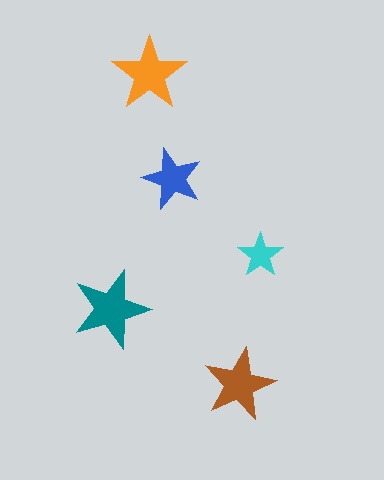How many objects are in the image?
There are 5 objects in the image.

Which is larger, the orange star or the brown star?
The orange one.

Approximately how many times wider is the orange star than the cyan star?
About 1.5 times wider.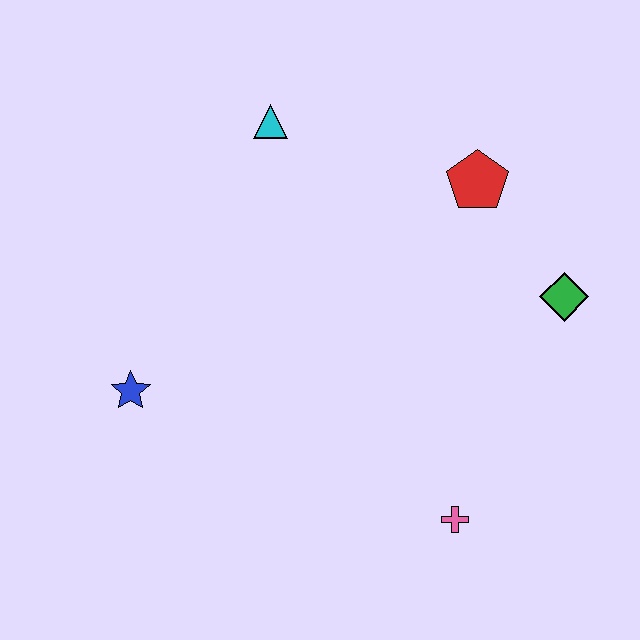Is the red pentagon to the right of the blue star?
Yes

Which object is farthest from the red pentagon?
The blue star is farthest from the red pentagon.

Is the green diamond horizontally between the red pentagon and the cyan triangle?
No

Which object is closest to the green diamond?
The red pentagon is closest to the green diamond.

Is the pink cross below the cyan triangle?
Yes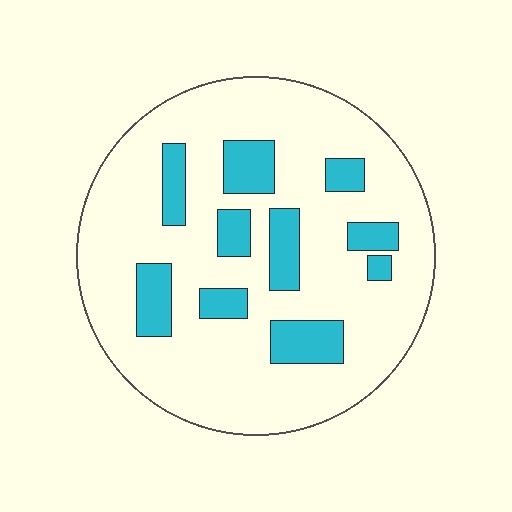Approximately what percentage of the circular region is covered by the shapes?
Approximately 20%.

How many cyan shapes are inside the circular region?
10.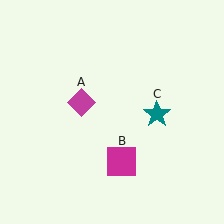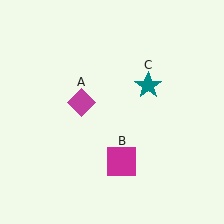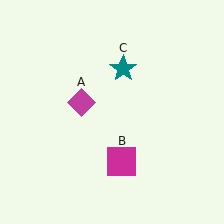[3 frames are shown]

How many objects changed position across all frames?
1 object changed position: teal star (object C).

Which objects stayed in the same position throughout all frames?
Magenta diamond (object A) and magenta square (object B) remained stationary.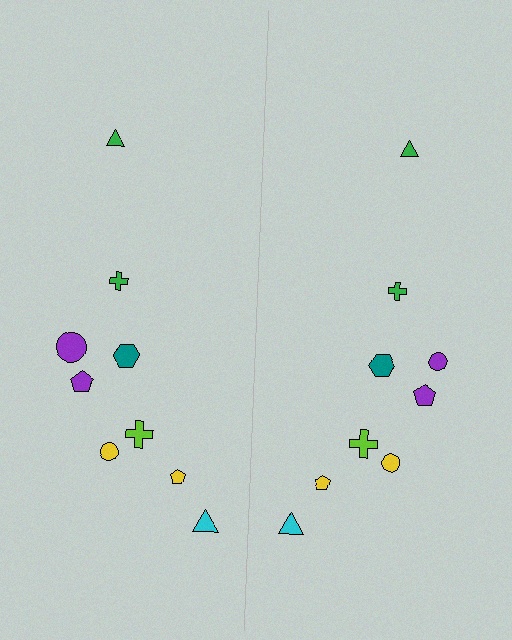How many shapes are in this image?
There are 18 shapes in this image.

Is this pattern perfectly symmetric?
No, the pattern is not perfectly symmetric. The purple circle on the right side has a different size than its mirror counterpart.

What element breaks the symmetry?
The purple circle on the right side has a different size than its mirror counterpart.